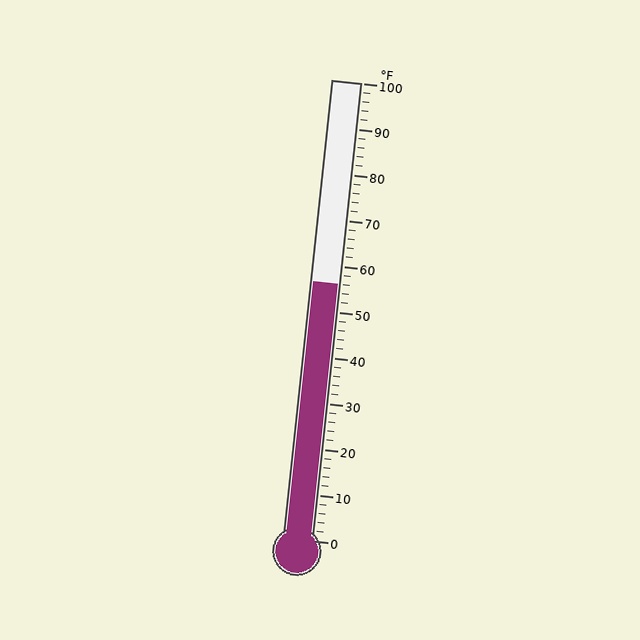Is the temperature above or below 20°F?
The temperature is above 20°F.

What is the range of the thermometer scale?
The thermometer scale ranges from 0°F to 100°F.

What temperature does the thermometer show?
The thermometer shows approximately 56°F.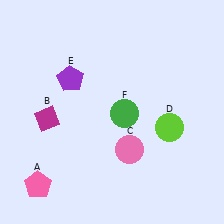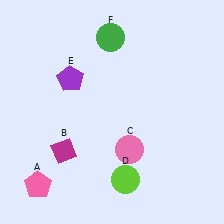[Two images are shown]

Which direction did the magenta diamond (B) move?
The magenta diamond (B) moved down.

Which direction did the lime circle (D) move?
The lime circle (D) moved down.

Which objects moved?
The objects that moved are: the magenta diamond (B), the lime circle (D), the green circle (F).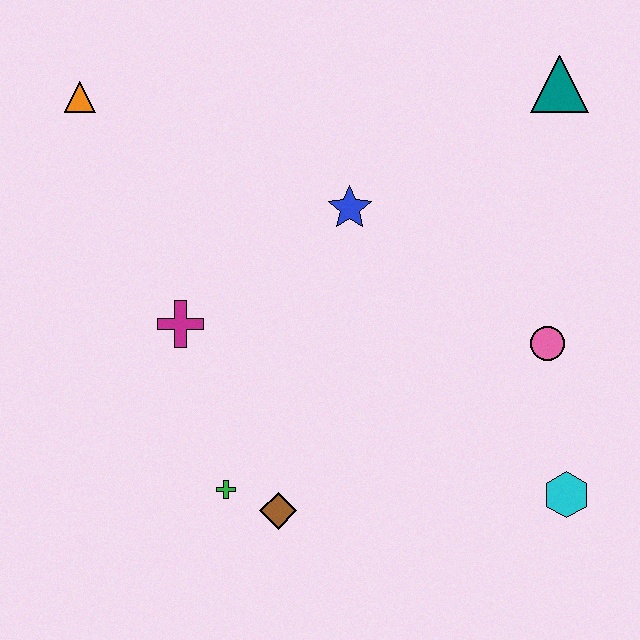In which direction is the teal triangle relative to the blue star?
The teal triangle is to the right of the blue star.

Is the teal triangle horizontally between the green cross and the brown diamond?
No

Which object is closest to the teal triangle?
The blue star is closest to the teal triangle.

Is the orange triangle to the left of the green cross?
Yes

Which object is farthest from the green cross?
The teal triangle is farthest from the green cross.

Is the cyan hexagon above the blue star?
No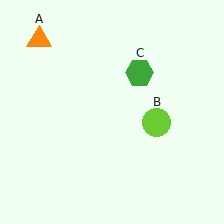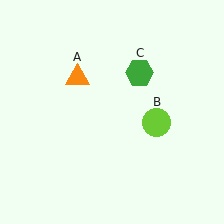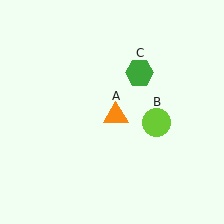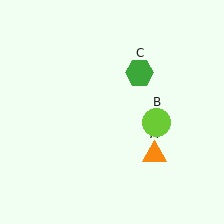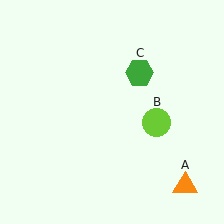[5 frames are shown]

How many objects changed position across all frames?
1 object changed position: orange triangle (object A).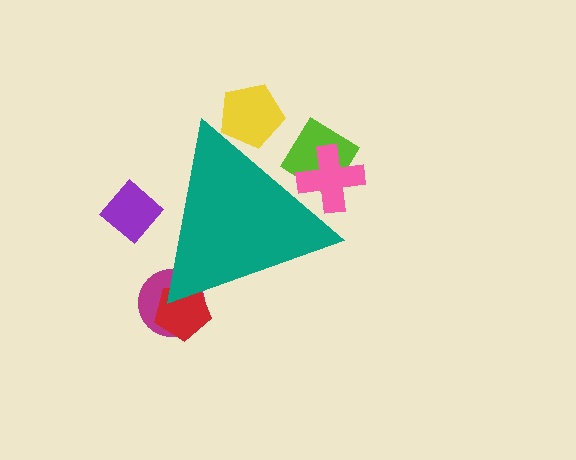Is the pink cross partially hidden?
Yes, the pink cross is partially hidden behind the teal triangle.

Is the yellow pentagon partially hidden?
Yes, the yellow pentagon is partially hidden behind the teal triangle.